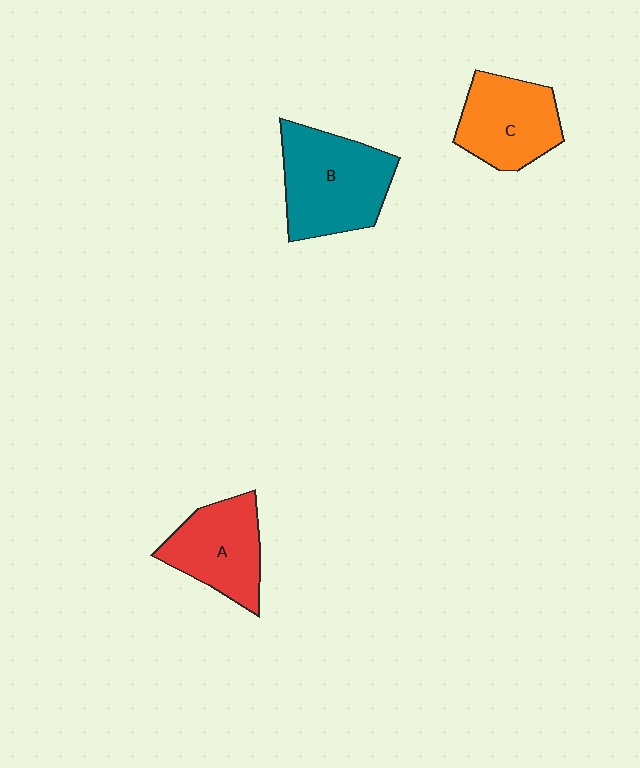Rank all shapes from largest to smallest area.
From largest to smallest: B (teal), C (orange), A (red).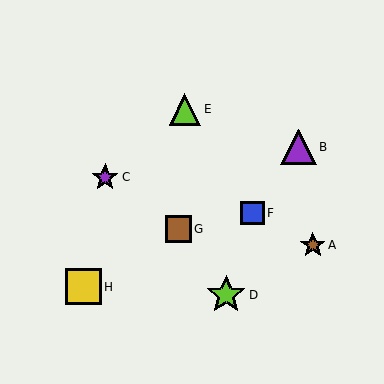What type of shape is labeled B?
Shape B is a purple triangle.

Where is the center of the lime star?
The center of the lime star is at (226, 295).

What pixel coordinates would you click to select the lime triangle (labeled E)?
Click at (185, 109) to select the lime triangle E.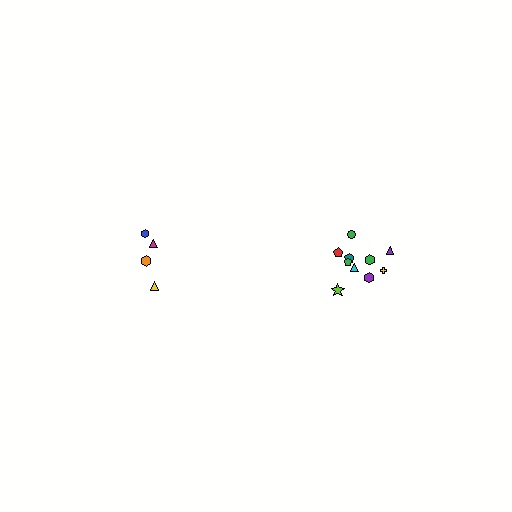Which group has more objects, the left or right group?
The right group.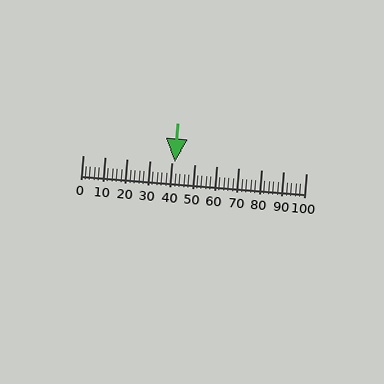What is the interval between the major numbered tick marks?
The major tick marks are spaced 10 units apart.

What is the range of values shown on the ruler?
The ruler shows values from 0 to 100.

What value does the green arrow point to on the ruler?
The green arrow points to approximately 41.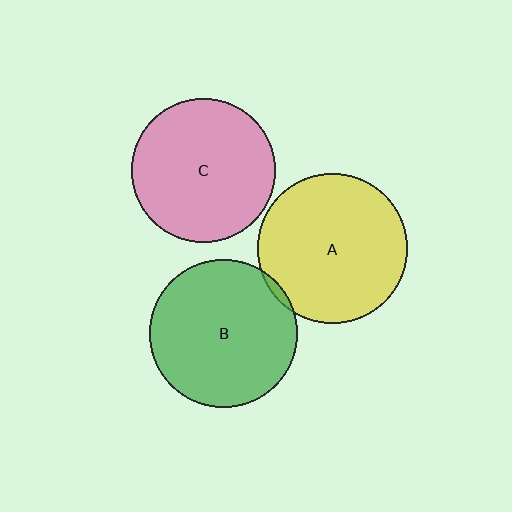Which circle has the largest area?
Circle A (yellow).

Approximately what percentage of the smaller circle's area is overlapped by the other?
Approximately 5%.